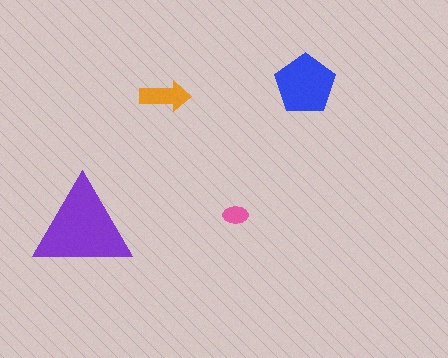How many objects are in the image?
There are 4 objects in the image.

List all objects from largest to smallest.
The purple triangle, the blue pentagon, the orange arrow, the pink ellipse.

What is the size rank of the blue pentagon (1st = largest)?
2nd.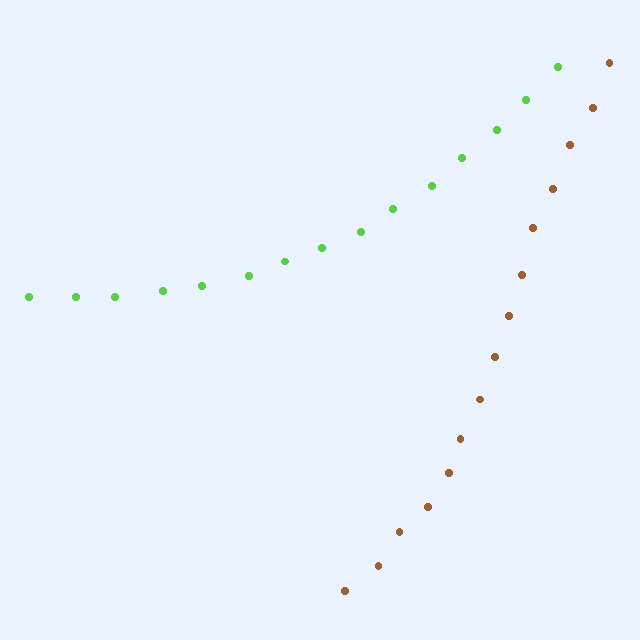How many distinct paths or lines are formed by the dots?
There are 2 distinct paths.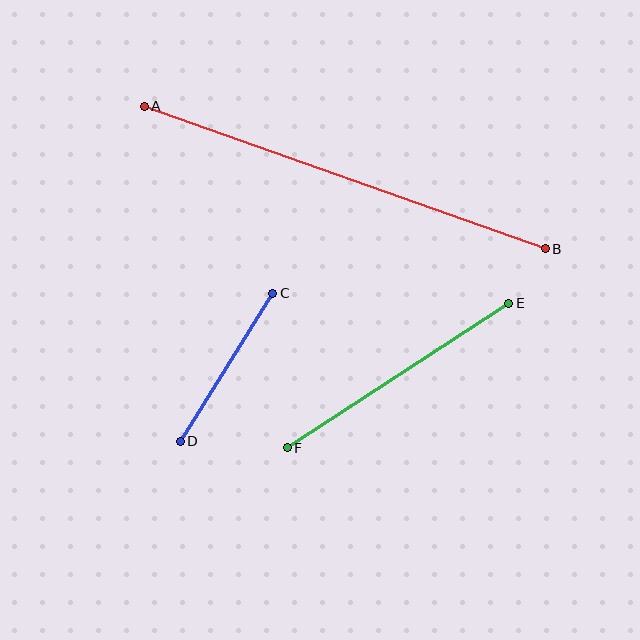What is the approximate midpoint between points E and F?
The midpoint is at approximately (398, 376) pixels.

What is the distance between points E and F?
The distance is approximately 264 pixels.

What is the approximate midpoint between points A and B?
The midpoint is at approximately (345, 177) pixels.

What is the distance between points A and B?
The distance is approximately 426 pixels.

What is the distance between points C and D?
The distance is approximately 175 pixels.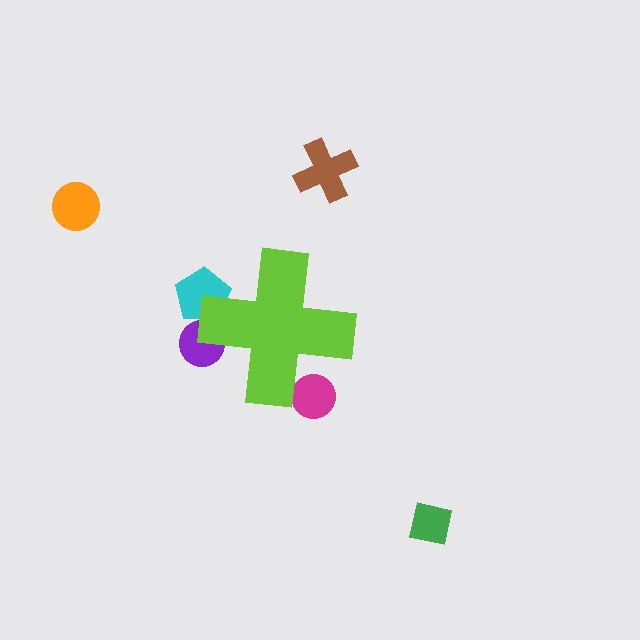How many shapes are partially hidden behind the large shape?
3 shapes are partially hidden.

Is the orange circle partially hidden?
No, the orange circle is fully visible.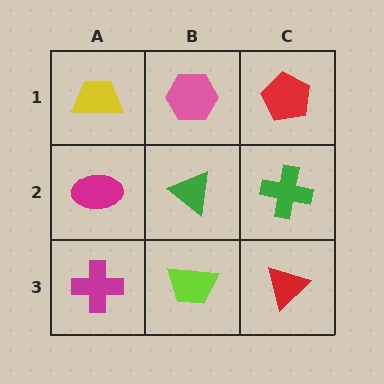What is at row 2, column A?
A magenta ellipse.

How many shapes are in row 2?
3 shapes.